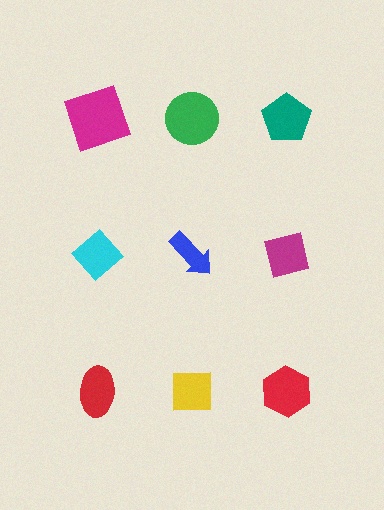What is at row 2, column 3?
A magenta square.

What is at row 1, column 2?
A green circle.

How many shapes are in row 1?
3 shapes.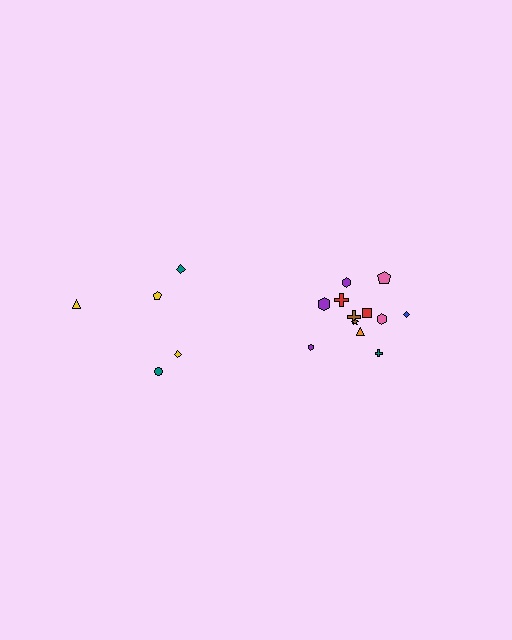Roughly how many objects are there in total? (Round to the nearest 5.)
Roughly 15 objects in total.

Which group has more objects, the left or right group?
The right group.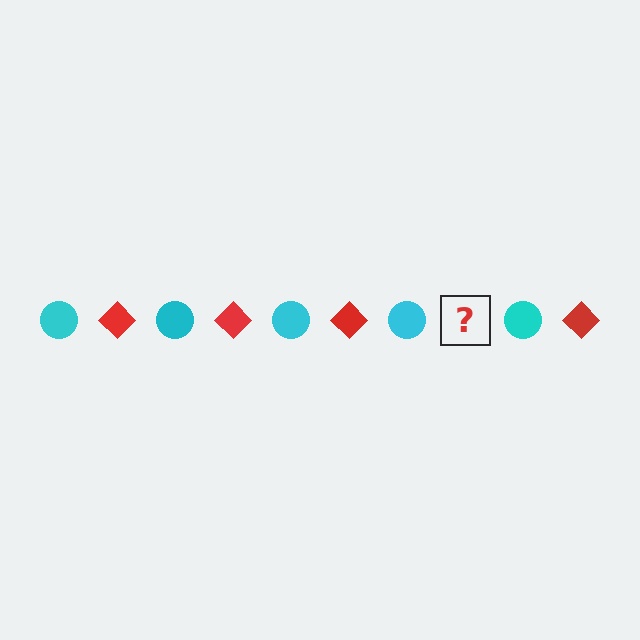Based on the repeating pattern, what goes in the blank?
The blank should be a red diamond.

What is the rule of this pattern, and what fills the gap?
The rule is that the pattern alternates between cyan circle and red diamond. The gap should be filled with a red diamond.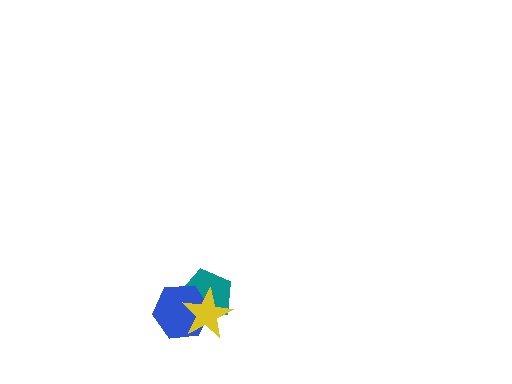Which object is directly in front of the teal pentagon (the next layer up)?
The blue hexagon is directly in front of the teal pentagon.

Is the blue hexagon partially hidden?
Yes, it is partially covered by another shape.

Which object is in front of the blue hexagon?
The yellow star is in front of the blue hexagon.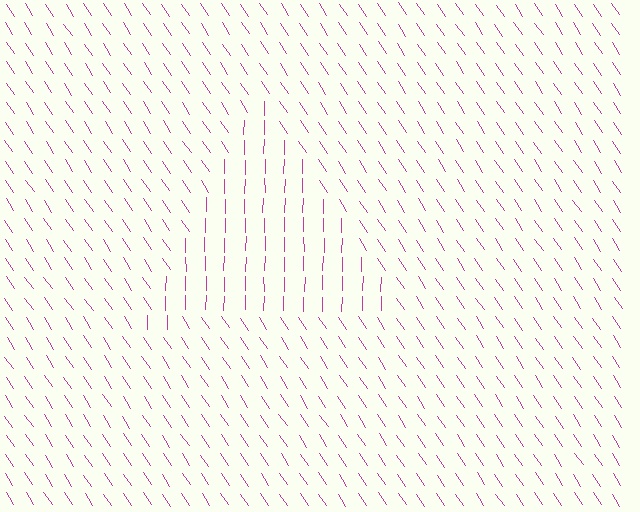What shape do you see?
I see a triangle.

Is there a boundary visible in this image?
Yes, there is a texture boundary formed by a change in line orientation.